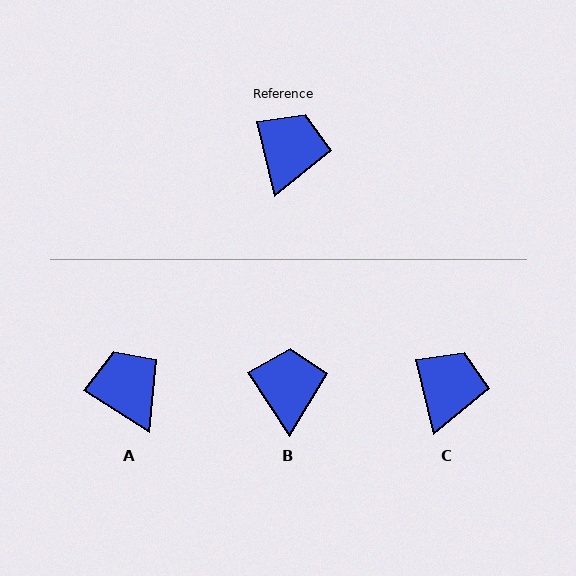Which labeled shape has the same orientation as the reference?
C.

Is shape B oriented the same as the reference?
No, it is off by about 20 degrees.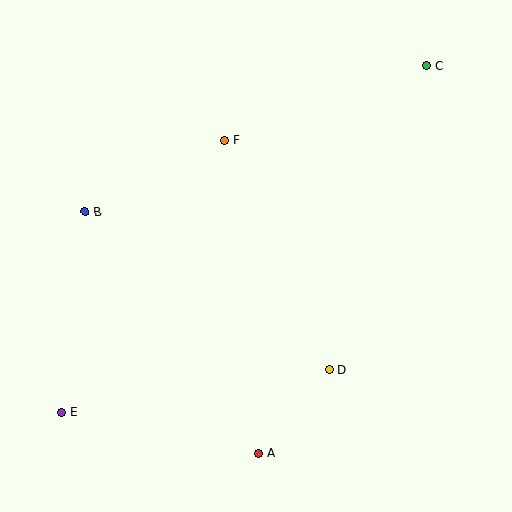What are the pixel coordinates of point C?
Point C is at (426, 66).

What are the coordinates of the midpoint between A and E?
The midpoint between A and E is at (160, 433).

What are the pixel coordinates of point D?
Point D is at (330, 370).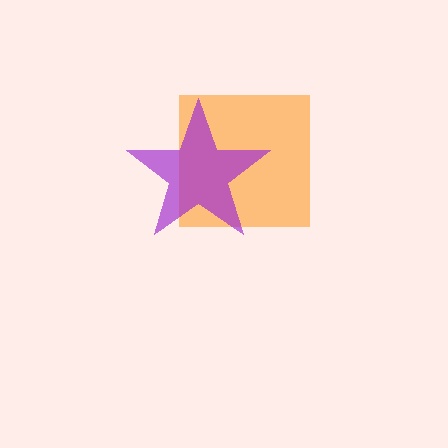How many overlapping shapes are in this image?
There are 2 overlapping shapes in the image.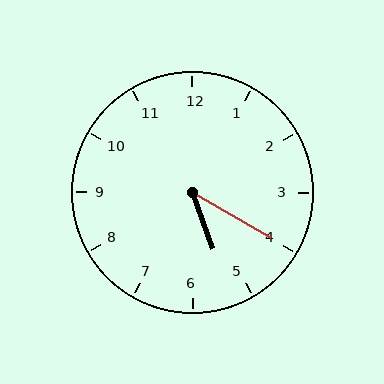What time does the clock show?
5:20.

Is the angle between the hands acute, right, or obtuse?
It is acute.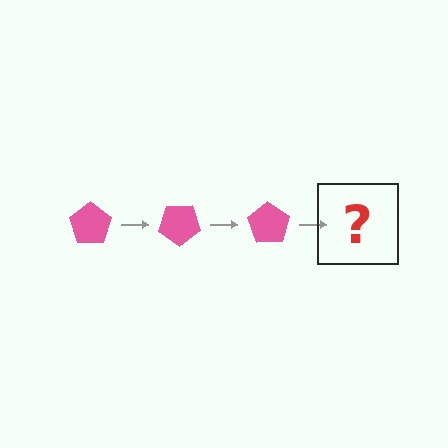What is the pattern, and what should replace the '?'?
The pattern is that the pentagon rotates 35 degrees each step. The '?' should be a pink pentagon rotated 105 degrees.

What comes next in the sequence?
The next element should be a pink pentagon rotated 105 degrees.